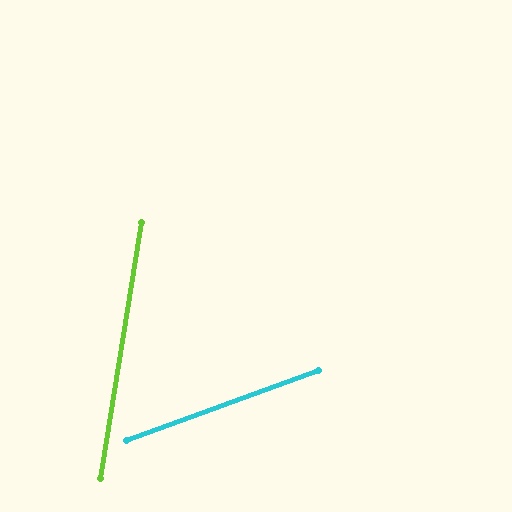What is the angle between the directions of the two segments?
Approximately 61 degrees.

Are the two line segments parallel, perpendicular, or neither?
Neither parallel nor perpendicular — they differ by about 61°.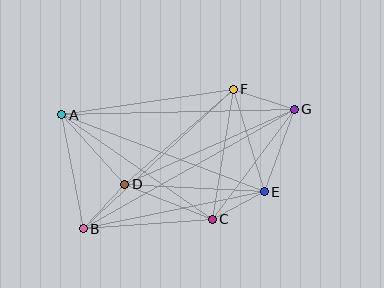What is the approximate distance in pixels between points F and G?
The distance between F and G is approximately 65 pixels.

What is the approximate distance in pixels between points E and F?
The distance between E and F is approximately 108 pixels.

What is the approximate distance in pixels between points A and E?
The distance between A and E is approximately 217 pixels.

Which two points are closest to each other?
Points C and E are closest to each other.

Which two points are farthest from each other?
Points B and G are farthest from each other.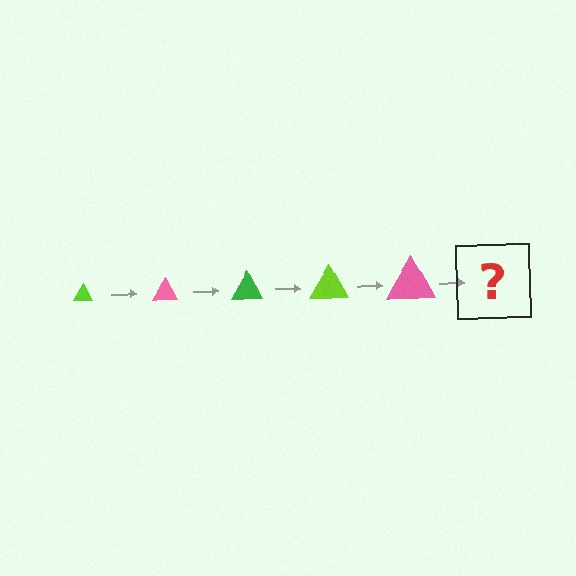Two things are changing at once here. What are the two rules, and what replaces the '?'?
The two rules are that the triangle grows larger each step and the color cycles through lime, pink, and green. The '?' should be a green triangle, larger than the previous one.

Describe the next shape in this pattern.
It should be a green triangle, larger than the previous one.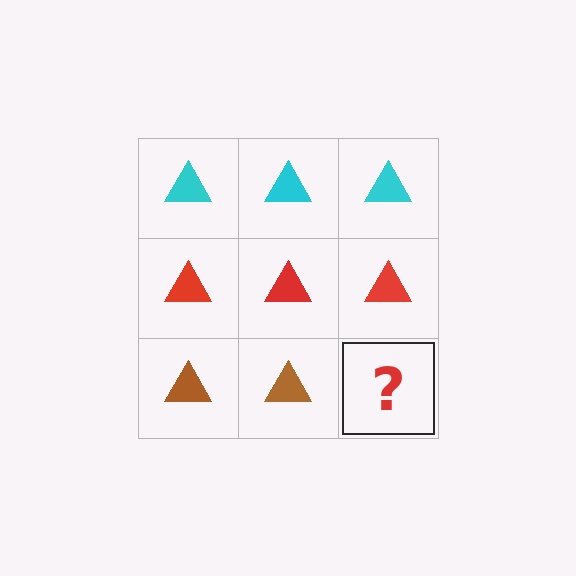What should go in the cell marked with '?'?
The missing cell should contain a brown triangle.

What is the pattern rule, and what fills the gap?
The rule is that each row has a consistent color. The gap should be filled with a brown triangle.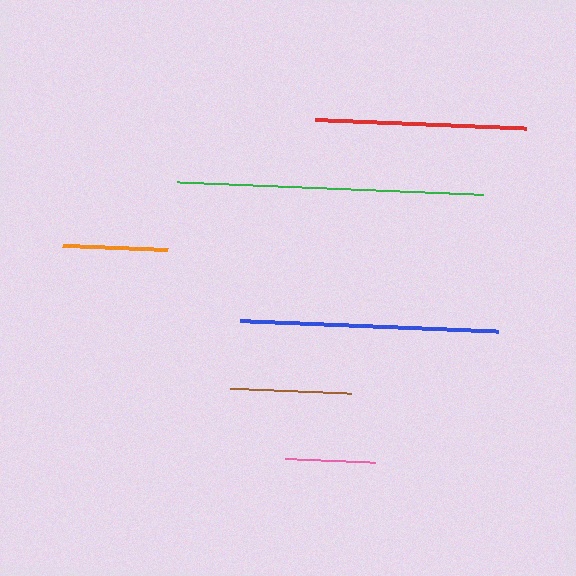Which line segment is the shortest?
The pink line is the shortest at approximately 90 pixels.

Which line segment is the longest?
The green line is the longest at approximately 307 pixels.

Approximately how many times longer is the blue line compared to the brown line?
The blue line is approximately 2.1 times the length of the brown line.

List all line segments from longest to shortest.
From longest to shortest: green, blue, red, brown, orange, pink.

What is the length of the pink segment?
The pink segment is approximately 90 pixels long.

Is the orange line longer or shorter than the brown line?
The brown line is longer than the orange line.